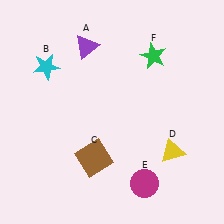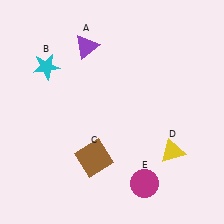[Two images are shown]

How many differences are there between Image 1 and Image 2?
There is 1 difference between the two images.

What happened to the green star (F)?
The green star (F) was removed in Image 2. It was in the top-right area of Image 1.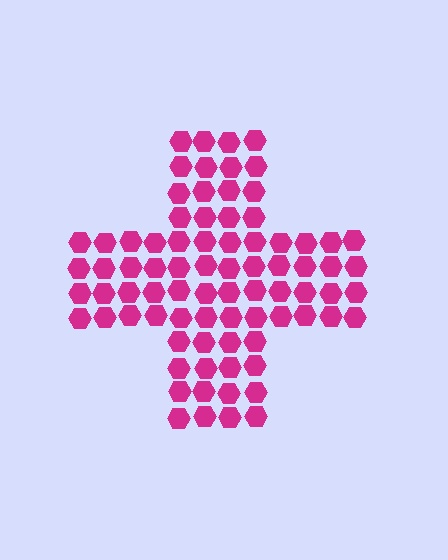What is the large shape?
The large shape is a cross.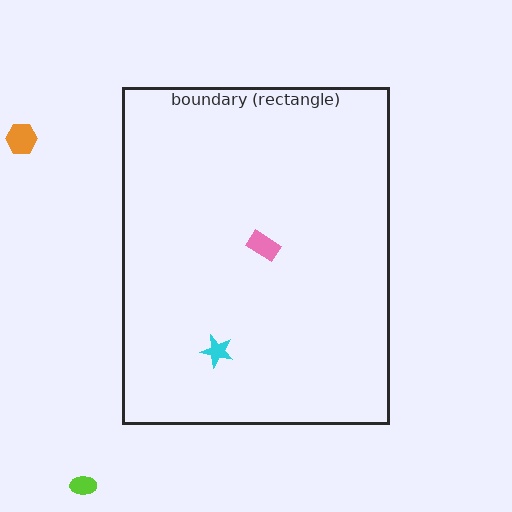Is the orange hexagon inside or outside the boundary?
Outside.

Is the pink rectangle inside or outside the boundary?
Inside.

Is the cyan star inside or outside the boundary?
Inside.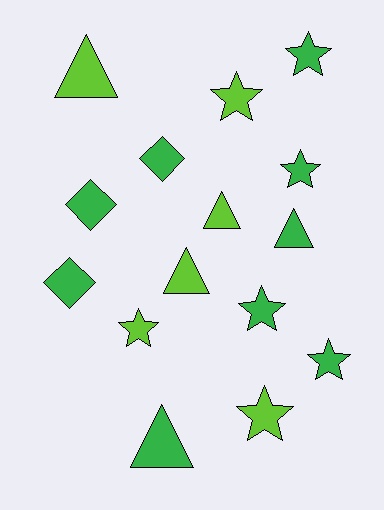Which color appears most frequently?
Green, with 9 objects.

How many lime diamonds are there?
There are no lime diamonds.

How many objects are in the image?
There are 15 objects.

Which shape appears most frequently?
Star, with 7 objects.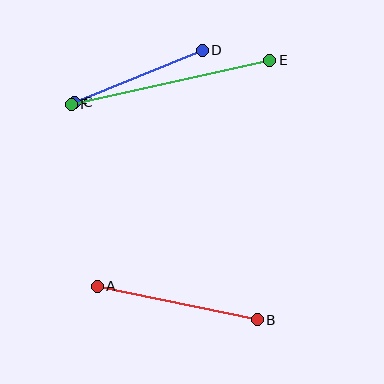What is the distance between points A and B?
The distance is approximately 164 pixels.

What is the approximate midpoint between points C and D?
The midpoint is at approximately (138, 76) pixels.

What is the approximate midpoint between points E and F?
The midpoint is at approximately (170, 82) pixels.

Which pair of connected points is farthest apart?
Points E and F are farthest apart.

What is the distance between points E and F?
The distance is approximately 203 pixels.